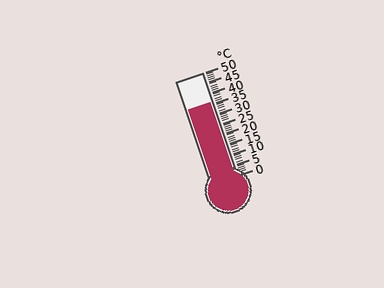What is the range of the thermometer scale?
The thermometer scale ranges from 0°C to 50°C.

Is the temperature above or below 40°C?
The temperature is below 40°C.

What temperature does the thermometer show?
The thermometer shows approximately 36°C.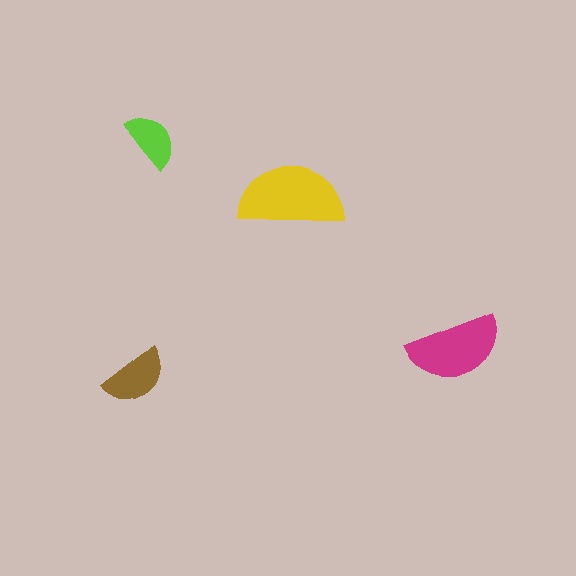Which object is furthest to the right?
The magenta semicircle is rightmost.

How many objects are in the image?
There are 4 objects in the image.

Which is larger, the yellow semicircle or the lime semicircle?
The yellow one.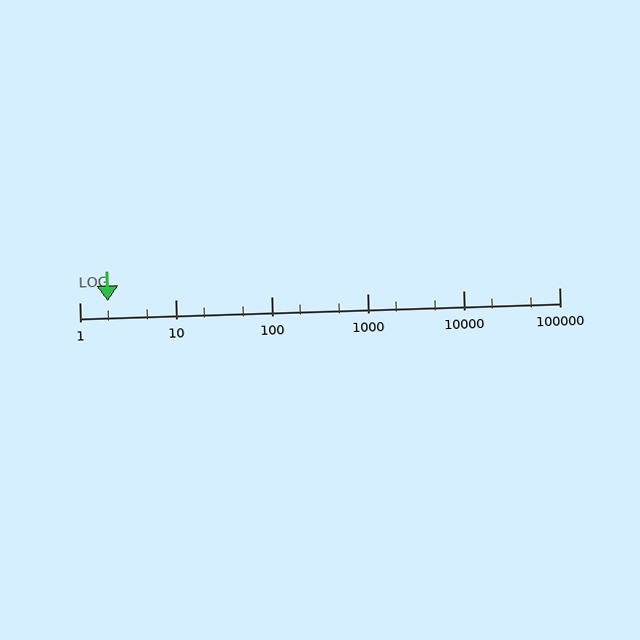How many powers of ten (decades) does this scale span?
The scale spans 5 decades, from 1 to 100000.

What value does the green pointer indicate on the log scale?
The pointer indicates approximately 2.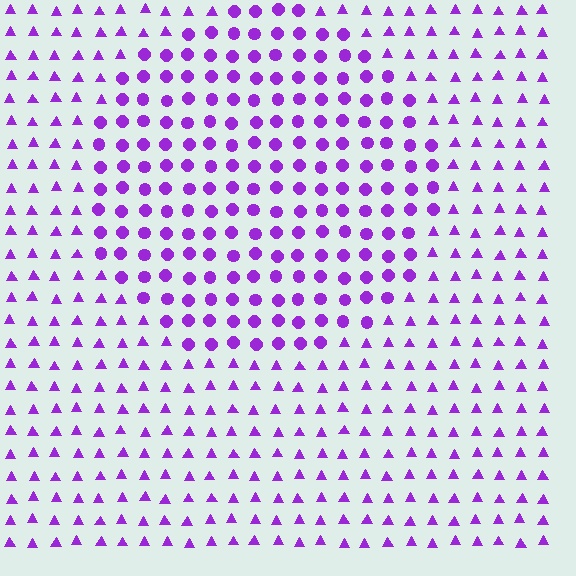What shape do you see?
I see a circle.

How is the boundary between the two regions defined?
The boundary is defined by a change in element shape: circles inside vs. triangles outside. All elements share the same color and spacing.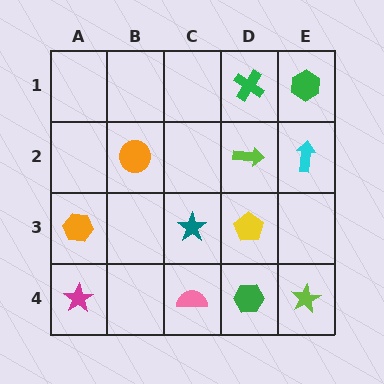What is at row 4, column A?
A magenta star.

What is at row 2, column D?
A lime arrow.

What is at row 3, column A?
An orange hexagon.